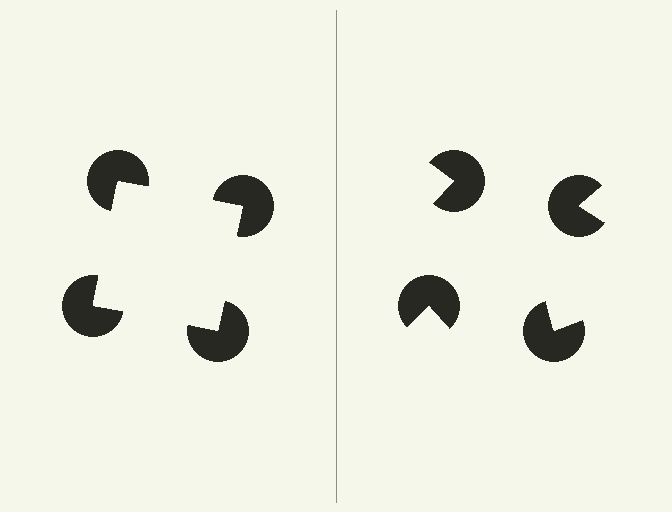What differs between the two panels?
The pac-man discs are positioned identically on both sides; only the wedge orientations differ. On the left they align to a square; on the right they are misaligned.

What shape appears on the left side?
An illusory square.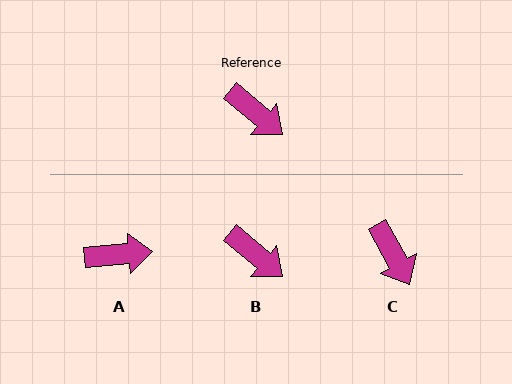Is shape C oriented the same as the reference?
No, it is off by about 22 degrees.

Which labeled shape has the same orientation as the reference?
B.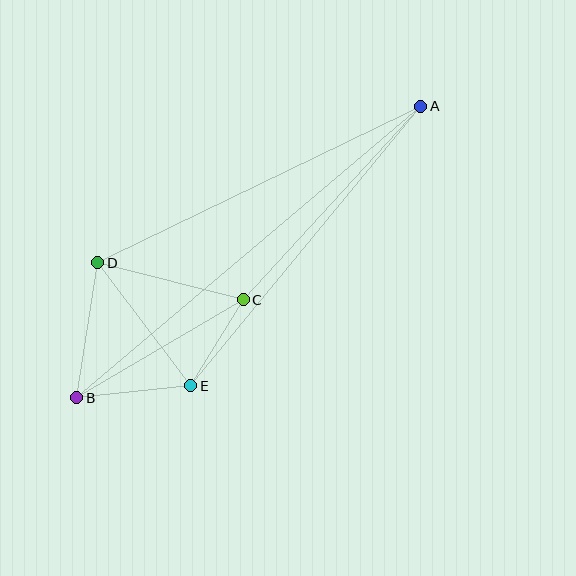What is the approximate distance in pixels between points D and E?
The distance between D and E is approximately 154 pixels.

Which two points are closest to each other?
Points C and E are closest to each other.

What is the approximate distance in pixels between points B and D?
The distance between B and D is approximately 137 pixels.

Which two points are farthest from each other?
Points A and B are farthest from each other.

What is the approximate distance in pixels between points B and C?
The distance between B and C is approximately 193 pixels.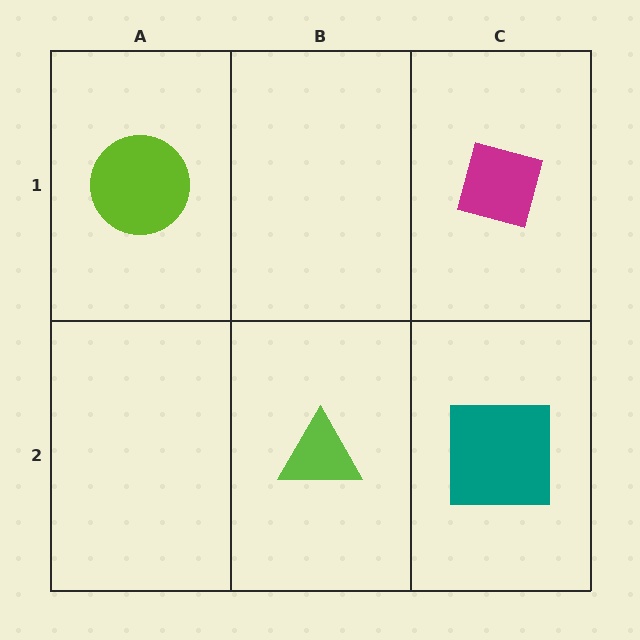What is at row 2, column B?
A lime triangle.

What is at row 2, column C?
A teal square.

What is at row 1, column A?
A lime circle.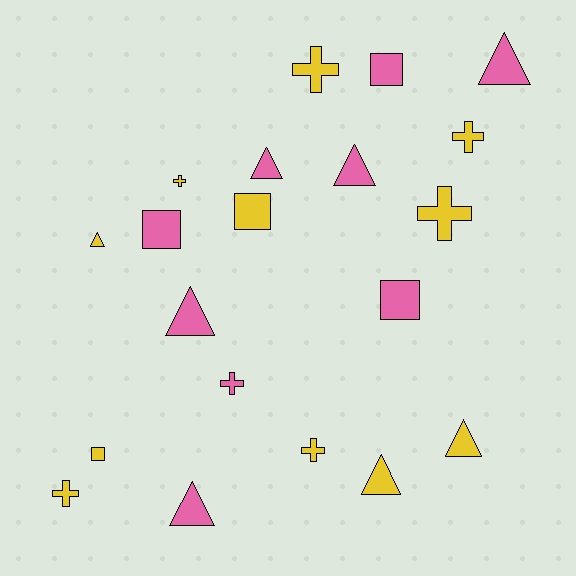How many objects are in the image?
There are 20 objects.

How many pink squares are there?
There are 3 pink squares.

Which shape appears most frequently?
Triangle, with 8 objects.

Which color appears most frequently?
Yellow, with 11 objects.